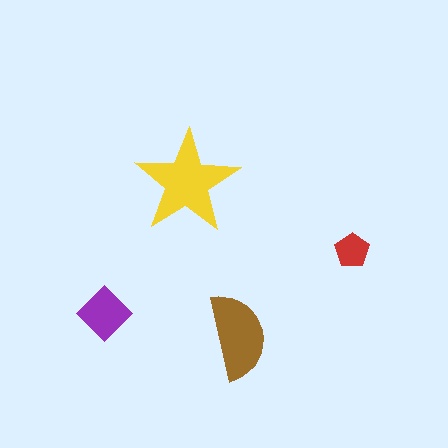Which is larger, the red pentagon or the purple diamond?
The purple diamond.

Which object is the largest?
The yellow star.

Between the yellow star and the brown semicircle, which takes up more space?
The yellow star.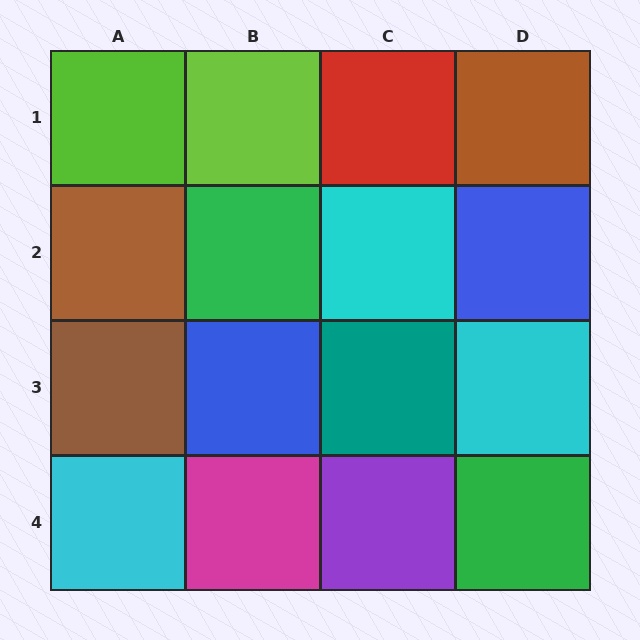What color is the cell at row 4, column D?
Green.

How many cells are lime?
2 cells are lime.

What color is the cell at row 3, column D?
Cyan.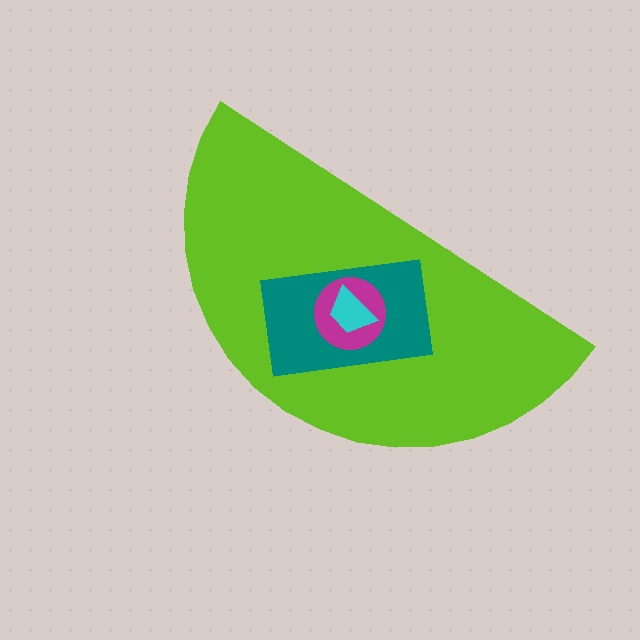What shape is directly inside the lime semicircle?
The teal rectangle.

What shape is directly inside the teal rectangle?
The magenta circle.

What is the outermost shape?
The lime semicircle.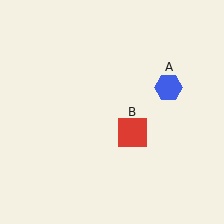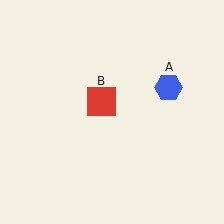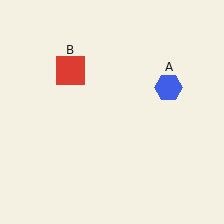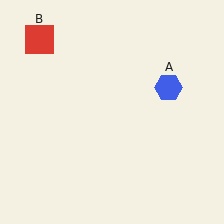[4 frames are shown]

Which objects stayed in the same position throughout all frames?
Blue hexagon (object A) remained stationary.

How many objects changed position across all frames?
1 object changed position: red square (object B).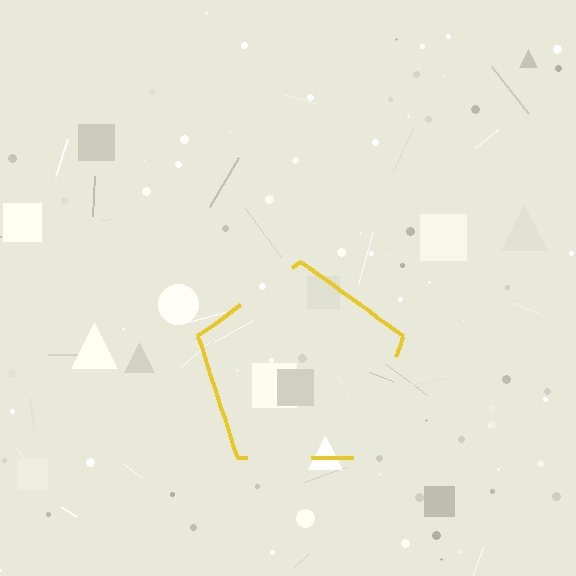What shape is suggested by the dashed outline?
The dashed outline suggests a pentagon.